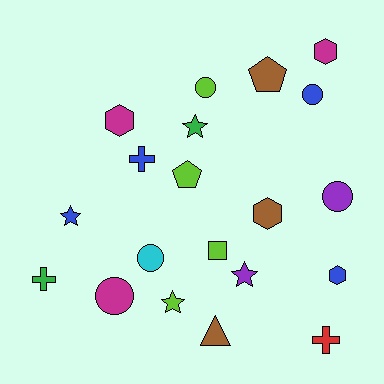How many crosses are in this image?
There are 3 crosses.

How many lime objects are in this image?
There are 4 lime objects.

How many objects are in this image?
There are 20 objects.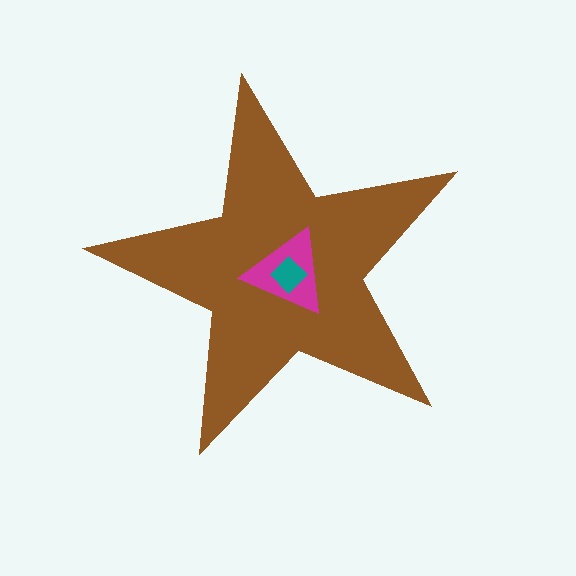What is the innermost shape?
The teal diamond.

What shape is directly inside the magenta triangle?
The teal diamond.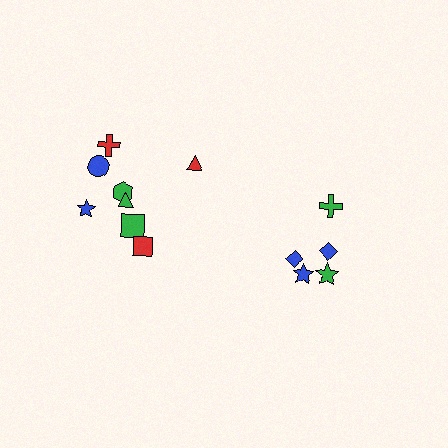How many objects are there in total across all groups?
There are 13 objects.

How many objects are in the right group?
There are 5 objects.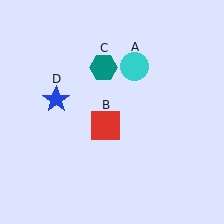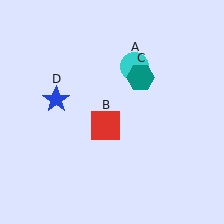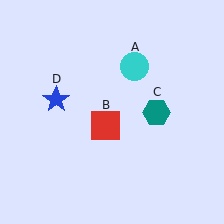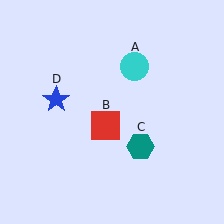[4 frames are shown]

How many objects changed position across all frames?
1 object changed position: teal hexagon (object C).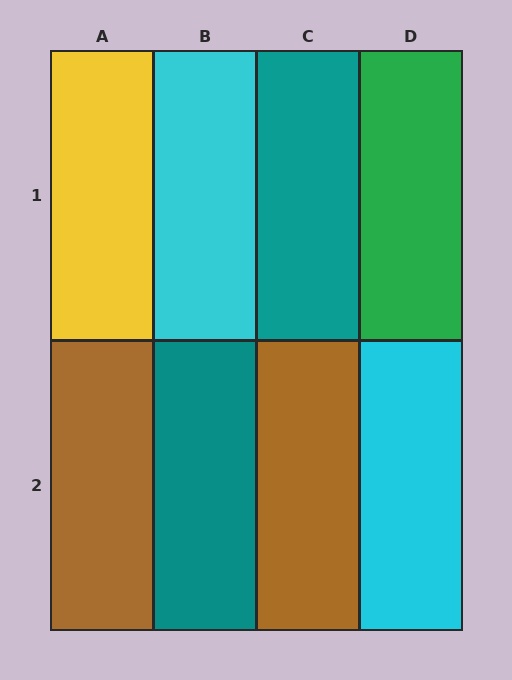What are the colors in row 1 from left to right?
Yellow, cyan, teal, green.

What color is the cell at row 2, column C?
Brown.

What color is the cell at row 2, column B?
Teal.